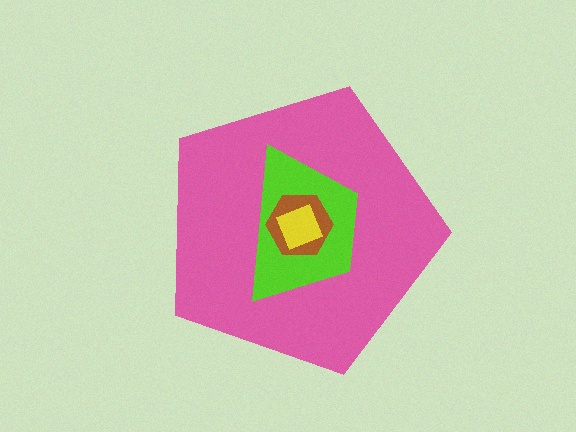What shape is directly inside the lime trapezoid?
The brown hexagon.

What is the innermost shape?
The yellow diamond.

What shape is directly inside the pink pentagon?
The lime trapezoid.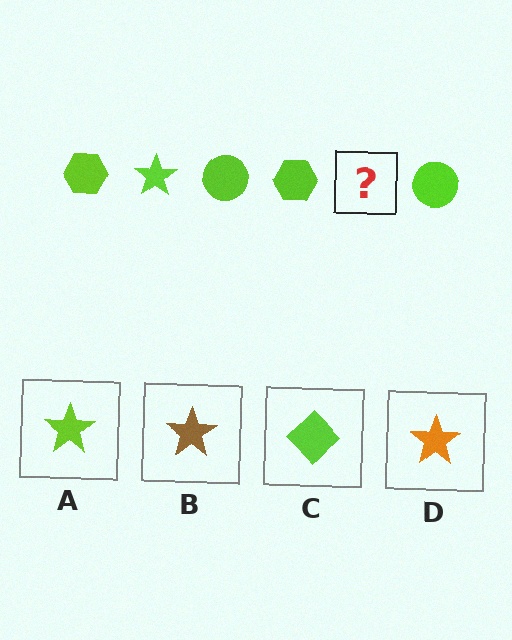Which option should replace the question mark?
Option A.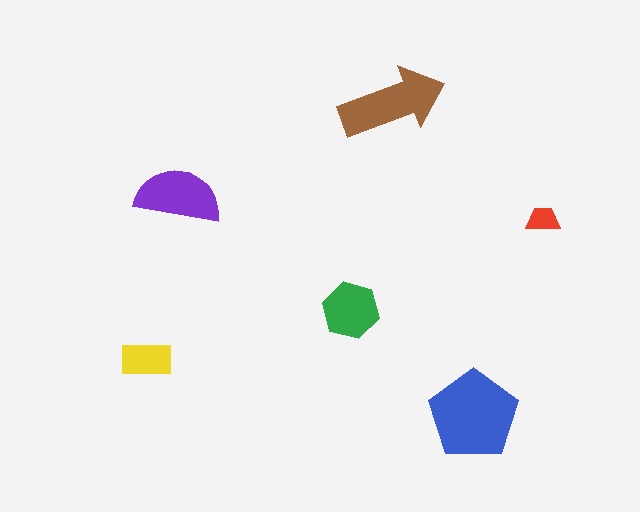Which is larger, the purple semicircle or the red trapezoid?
The purple semicircle.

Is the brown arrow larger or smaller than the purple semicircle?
Larger.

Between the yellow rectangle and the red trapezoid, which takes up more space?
The yellow rectangle.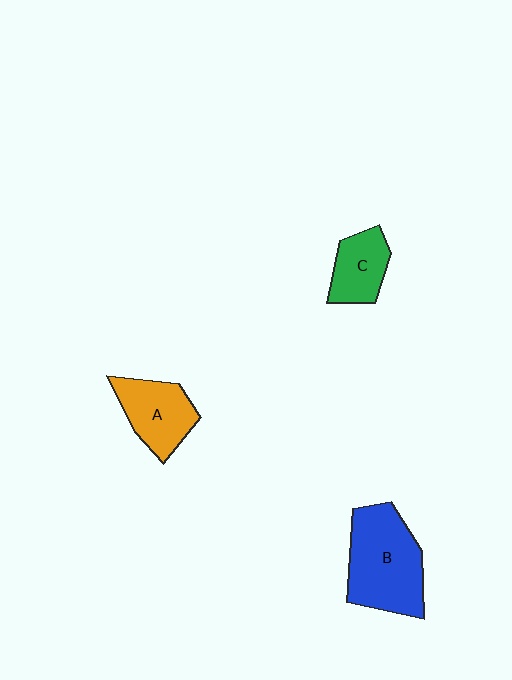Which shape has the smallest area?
Shape C (green).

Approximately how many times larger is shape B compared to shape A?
Approximately 1.6 times.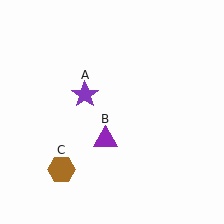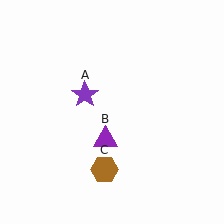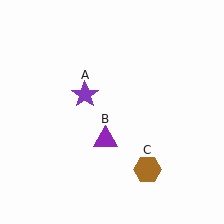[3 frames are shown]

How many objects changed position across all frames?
1 object changed position: brown hexagon (object C).